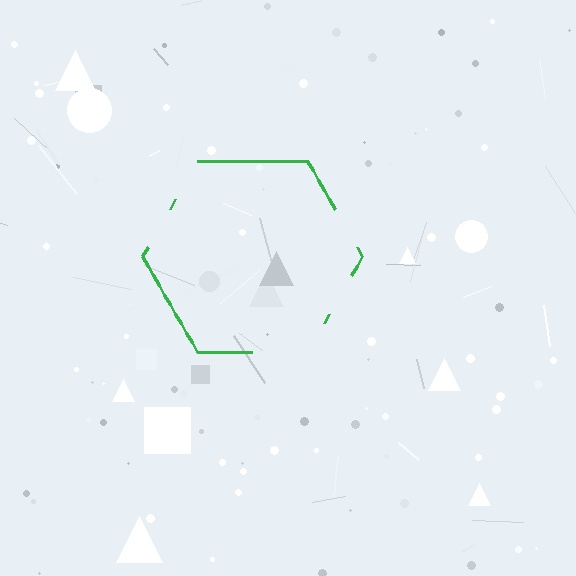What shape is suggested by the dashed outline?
The dashed outline suggests a hexagon.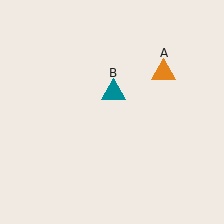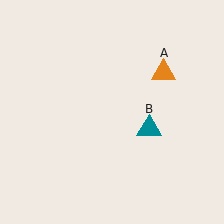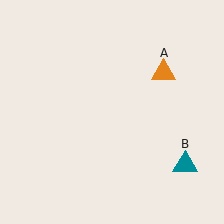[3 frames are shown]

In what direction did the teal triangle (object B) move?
The teal triangle (object B) moved down and to the right.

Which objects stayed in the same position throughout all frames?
Orange triangle (object A) remained stationary.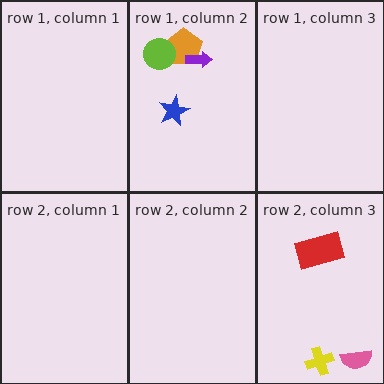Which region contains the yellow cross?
The row 2, column 3 region.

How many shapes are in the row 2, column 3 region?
3.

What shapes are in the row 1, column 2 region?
The orange pentagon, the purple arrow, the lime circle, the blue star.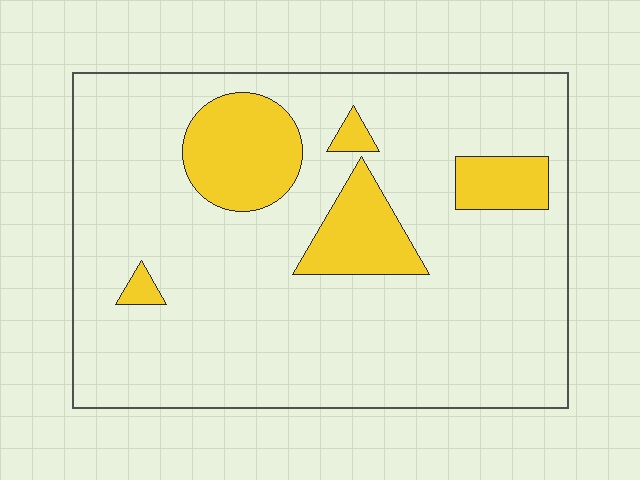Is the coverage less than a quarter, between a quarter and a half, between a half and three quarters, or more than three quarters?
Less than a quarter.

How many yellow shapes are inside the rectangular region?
5.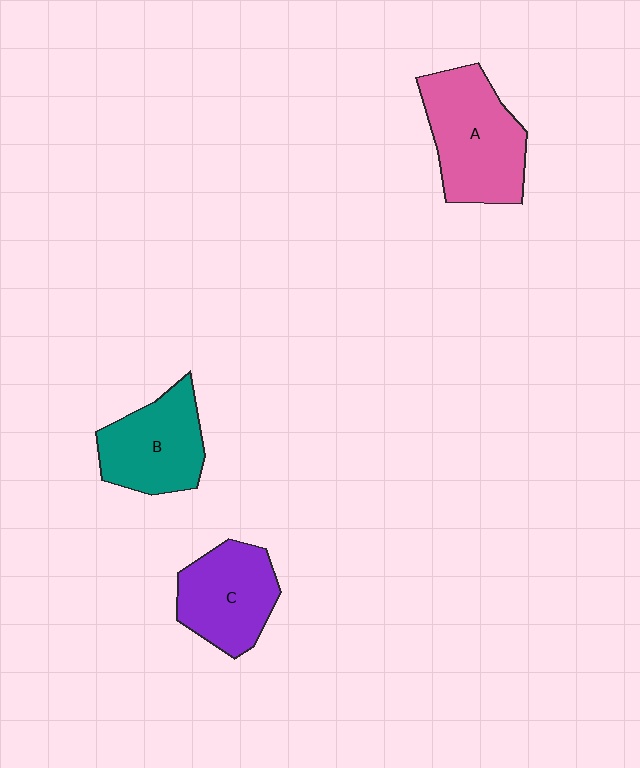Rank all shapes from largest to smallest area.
From largest to smallest: A (pink), B (teal), C (purple).